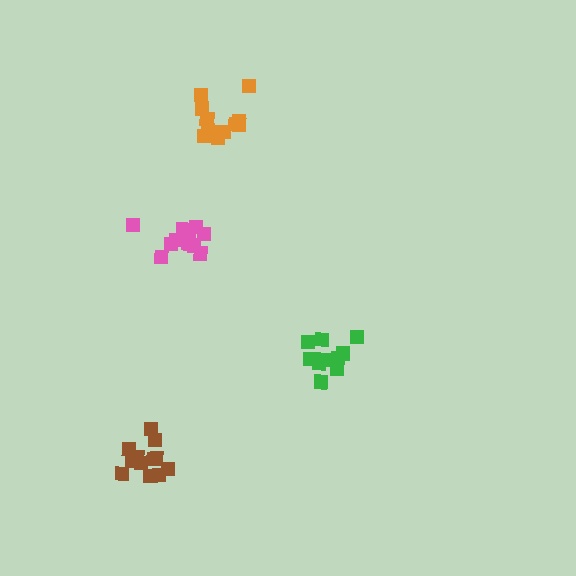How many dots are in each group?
Group 1: 12 dots, Group 2: 12 dots, Group 3: 12 dots, Group 4: 10 dots (46 total).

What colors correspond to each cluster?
The clusters are colored: pink, orange, brown, green.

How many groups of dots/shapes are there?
There are 4 groups.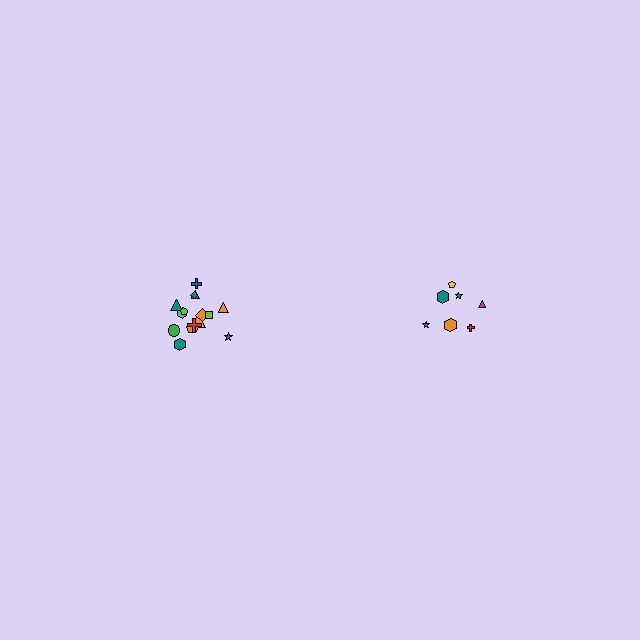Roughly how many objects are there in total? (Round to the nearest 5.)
Roughly 20 objects in total.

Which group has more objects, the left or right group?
The left group.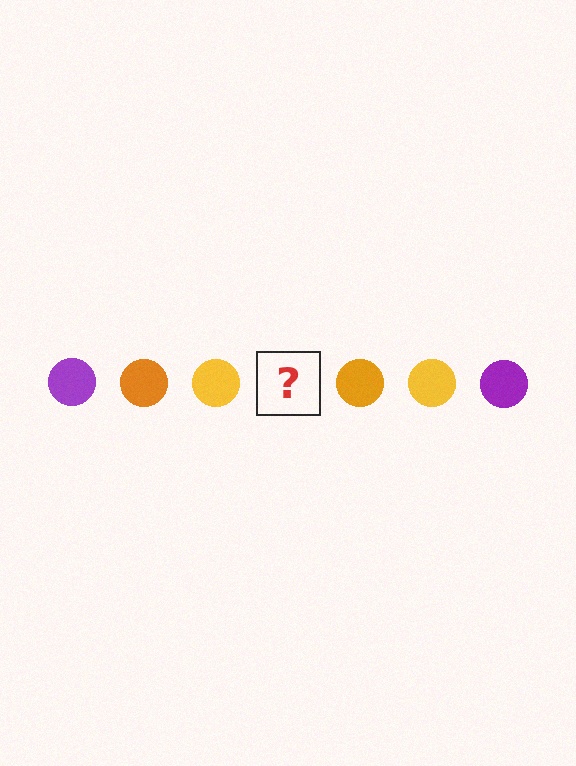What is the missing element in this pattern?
The missing element is a purple circle.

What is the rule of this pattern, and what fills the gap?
The rule is that the pattern cycles through purple, orange, yellow circles. The gap should be filled with a purple circle.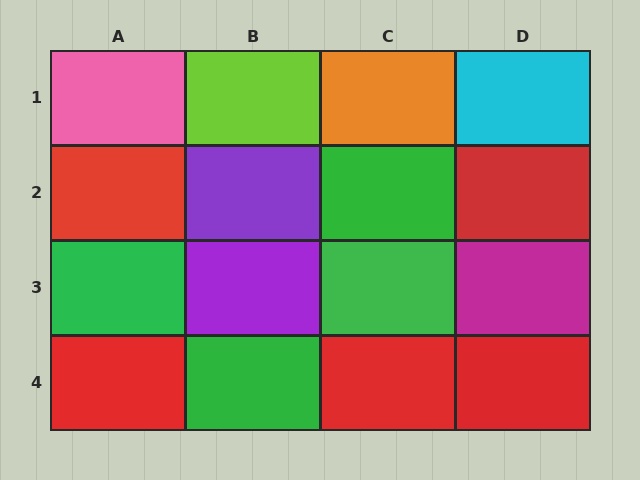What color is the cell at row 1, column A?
Pink.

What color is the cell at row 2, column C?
Green.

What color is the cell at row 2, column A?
Red.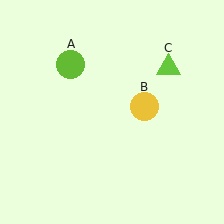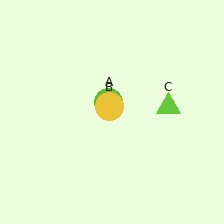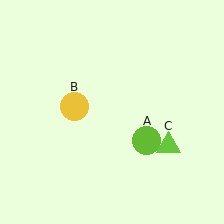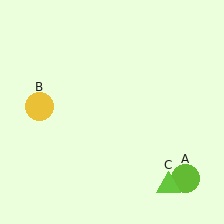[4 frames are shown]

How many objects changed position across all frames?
3 objects changed position: lime circle (object A), yellow circle (object B), lime triangle (object C).